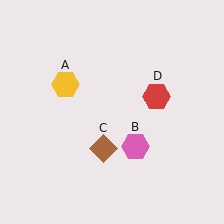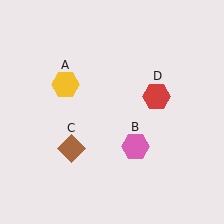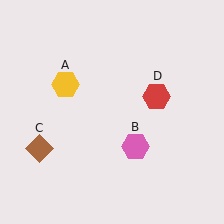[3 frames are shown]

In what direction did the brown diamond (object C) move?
The brown diamond (object C) moved left.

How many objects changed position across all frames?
1 object changed position: brown diamond (object C).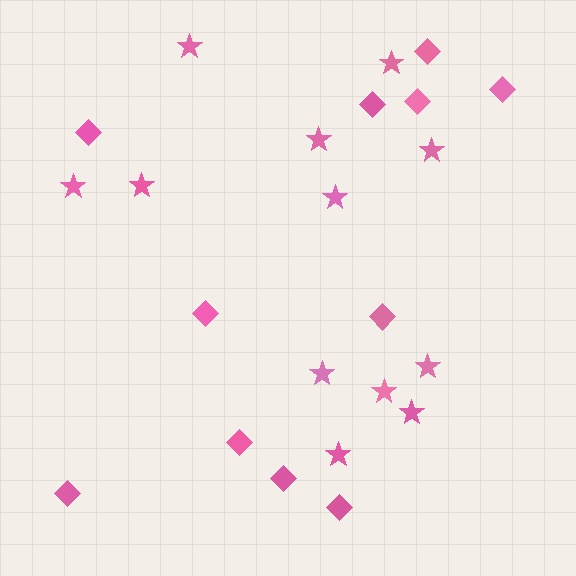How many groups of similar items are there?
There are 2 groups: one group of stars (12) and one group of diamonds (11).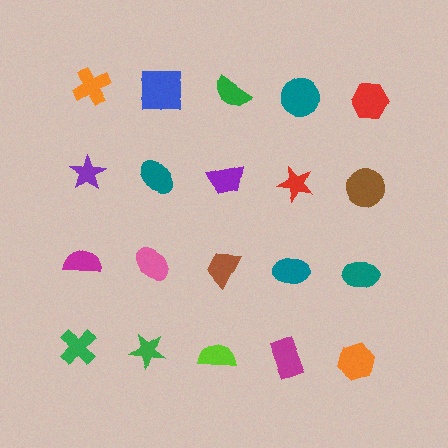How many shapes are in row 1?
5 shapes.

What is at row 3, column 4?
A teal ellipse.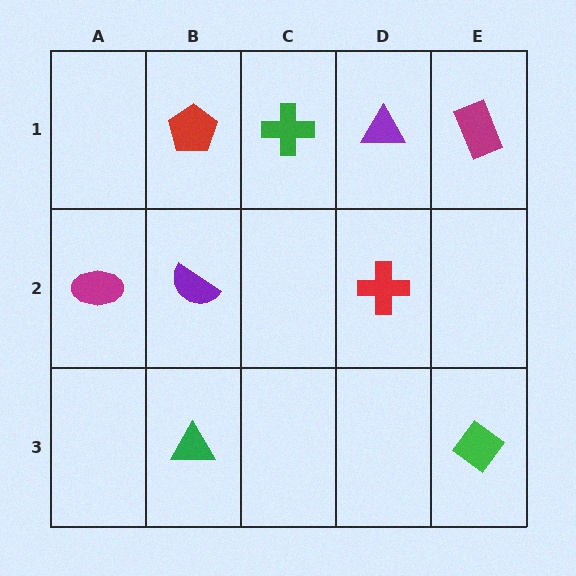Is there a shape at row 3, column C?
No, that cell is empty.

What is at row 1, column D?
A purple triangle.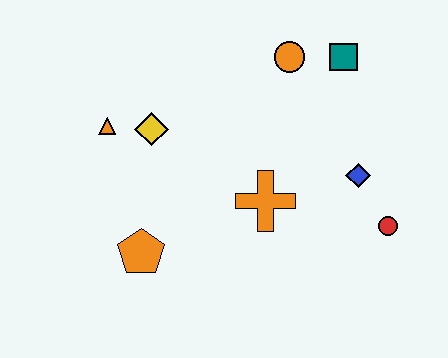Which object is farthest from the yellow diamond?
The red circle is farthest from the yellow diamond.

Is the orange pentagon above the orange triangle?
No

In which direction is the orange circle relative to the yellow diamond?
The orange circle is to the right of the yellow diamond.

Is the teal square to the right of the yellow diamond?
Yes